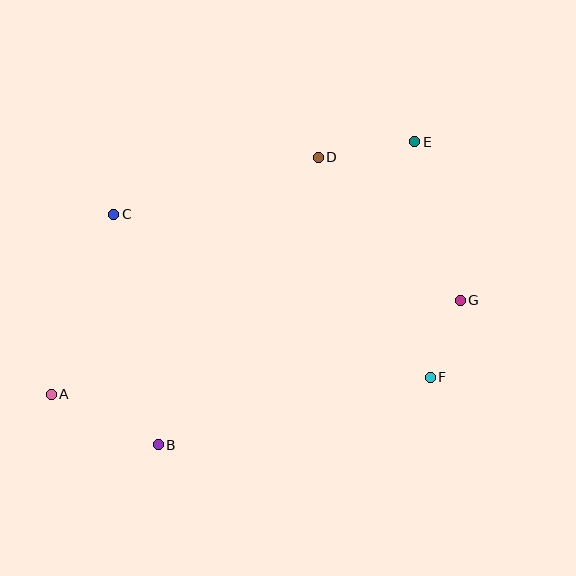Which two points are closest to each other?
Points F and G are closest to each other.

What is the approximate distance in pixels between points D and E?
The distance between D and E is approximately 98 pixels.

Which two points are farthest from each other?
Points A and E are farthest from each other.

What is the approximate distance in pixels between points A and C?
The distance between A and C is approximately 191 pixels.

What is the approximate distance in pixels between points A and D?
The distance between A and D is approximately 357 pixels.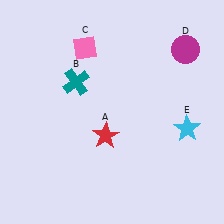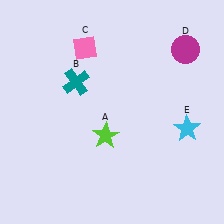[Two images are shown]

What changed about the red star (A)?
In Image 1, A is red. In Image 2, it changed to lime.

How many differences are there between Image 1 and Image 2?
There is 1 difference between the two images.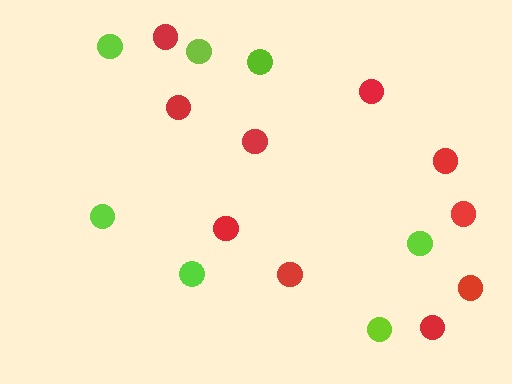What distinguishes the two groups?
There are 2 groups: one group of lime circles (7) and one group of red circles (10).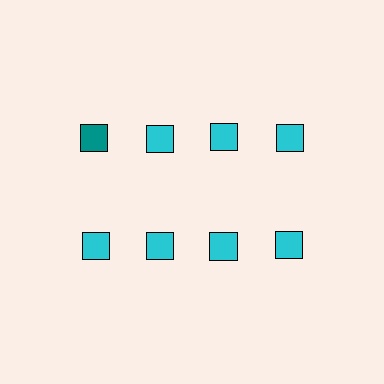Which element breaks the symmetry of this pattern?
The teal square in the top row, leftmost column breaks the symmetry. All other shapes are cyan squares.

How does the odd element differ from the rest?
It has a different color: teal instead of cyan.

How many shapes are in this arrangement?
There are 8 shapes arranged in a grid pattern.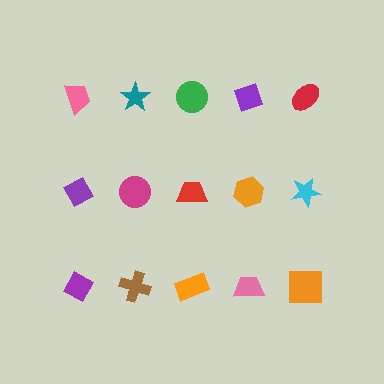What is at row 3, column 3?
An orange rectangle.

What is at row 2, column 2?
A magenta circle.